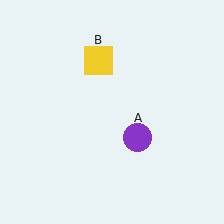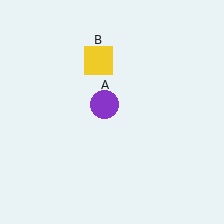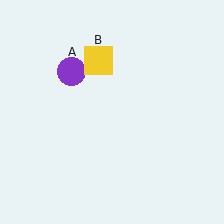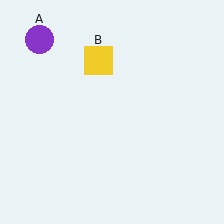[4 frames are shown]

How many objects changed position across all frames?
1 object changed position: purple circle (object A).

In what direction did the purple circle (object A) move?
The purple circle (object A) moved up and to the left.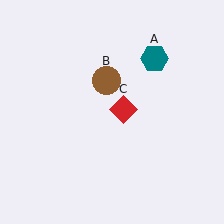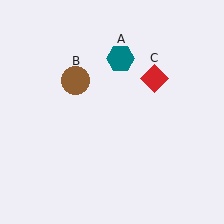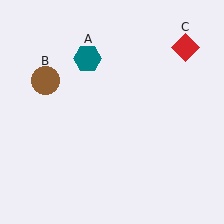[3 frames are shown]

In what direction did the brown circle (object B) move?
The brown circle (object B) moved left.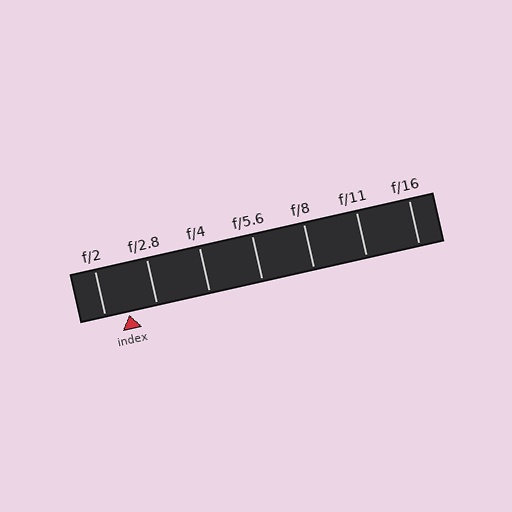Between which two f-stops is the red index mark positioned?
The index mark is between f/2 and f/2.8.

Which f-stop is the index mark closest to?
The index mark is closest to f/2.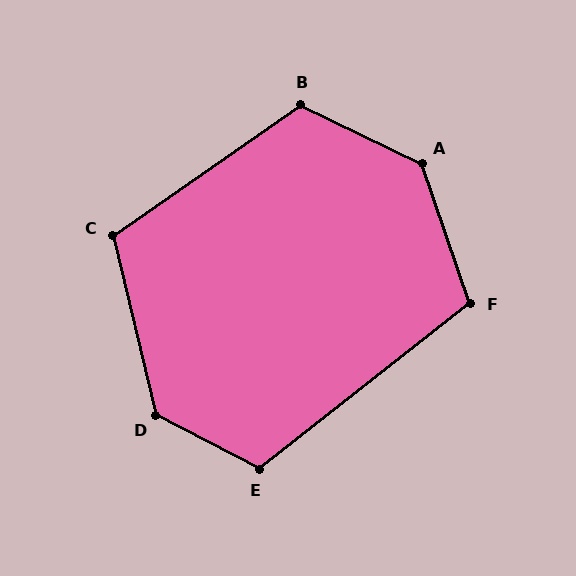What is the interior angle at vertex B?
Approximately 120 degrees (obtuse).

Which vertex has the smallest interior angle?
F, at approximately 109 degrees.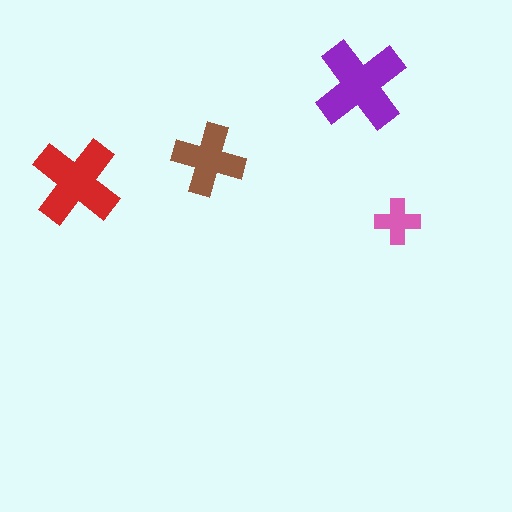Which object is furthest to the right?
The pink cross is rightmost.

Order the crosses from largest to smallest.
the purple one, the red one, the brown one, the pink one.